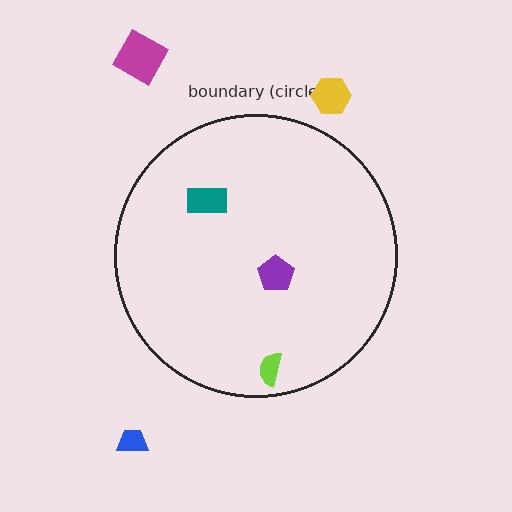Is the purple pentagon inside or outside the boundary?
Inside.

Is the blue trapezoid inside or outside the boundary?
Outside.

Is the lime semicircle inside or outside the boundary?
Inside.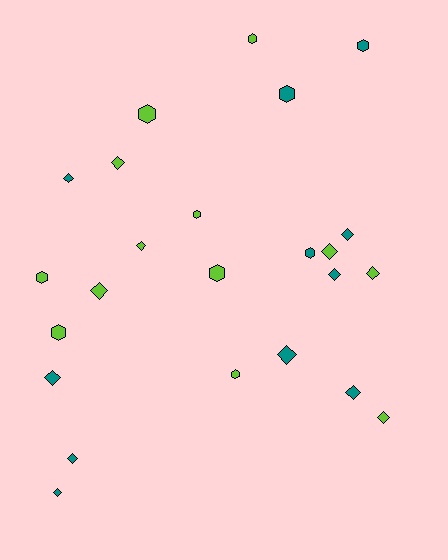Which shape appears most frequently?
Diamond, with 14 objects.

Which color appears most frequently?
Lime, with 13 objects.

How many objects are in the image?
There are 24 objects.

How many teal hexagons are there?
There are 3 teal hexagons.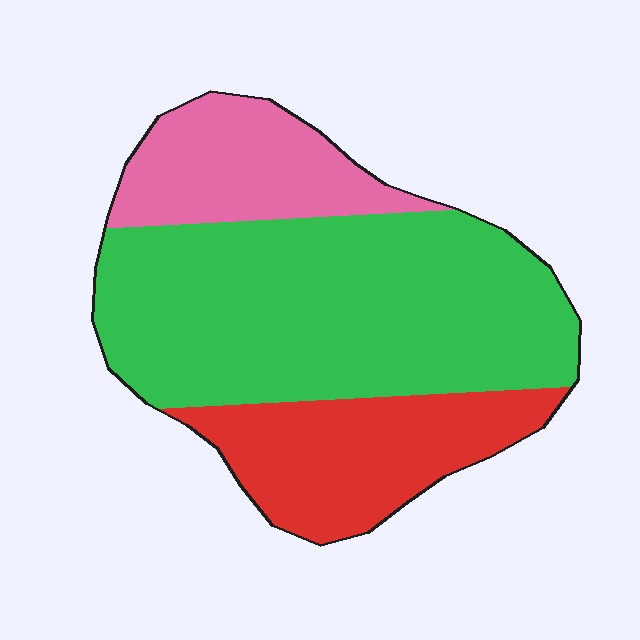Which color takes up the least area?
Pink, at roughly 20%.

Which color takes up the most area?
Green, at roughly 55%.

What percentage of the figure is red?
Red covers roughly 25% of the figure.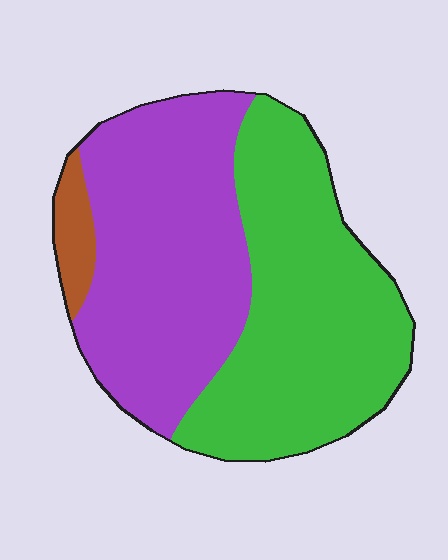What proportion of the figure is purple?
Purple covers roughly 45% of the figure.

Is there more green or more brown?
Green.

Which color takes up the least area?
Brown, at roughly 5%.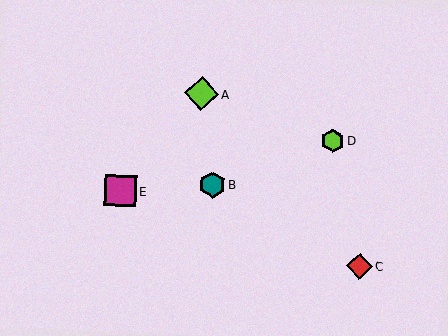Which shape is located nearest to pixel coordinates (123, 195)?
The magenta square (labeled E) at (120, 191) is nearest to that location.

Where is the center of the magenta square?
The center of the magenta square is at (120, 191).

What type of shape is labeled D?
Shape D is a lime hexagon.